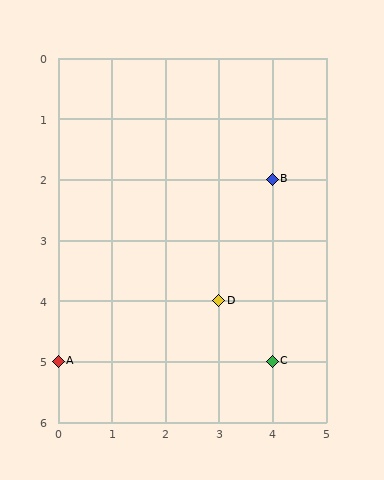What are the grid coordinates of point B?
Point B is at grid coordinates (4, 2).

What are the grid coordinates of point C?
Point C is at grid coordinates (4, 5).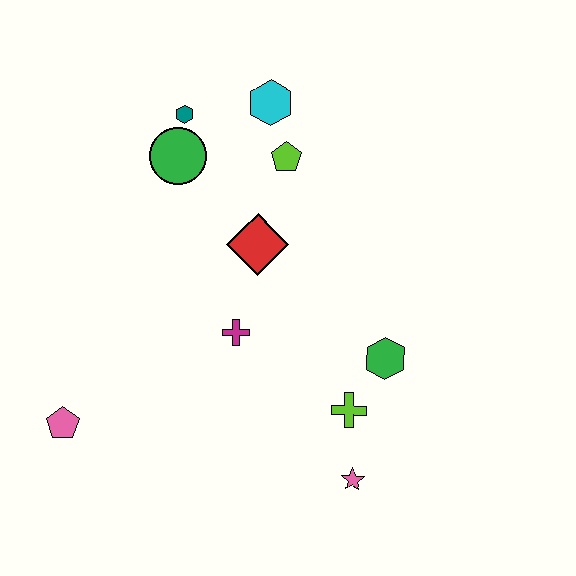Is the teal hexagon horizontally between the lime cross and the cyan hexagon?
No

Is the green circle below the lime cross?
No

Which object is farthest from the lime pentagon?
The pink pentagon is farthest from the lime pentagon.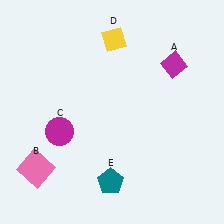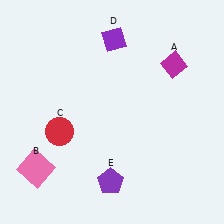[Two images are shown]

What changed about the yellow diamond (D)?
In Image 1, D is yellow. In Image 2, it changed to purple.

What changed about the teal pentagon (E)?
In Image 1, E is teal. In Image 2, it changed to purple.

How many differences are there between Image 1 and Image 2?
There are 3 differences between the two images.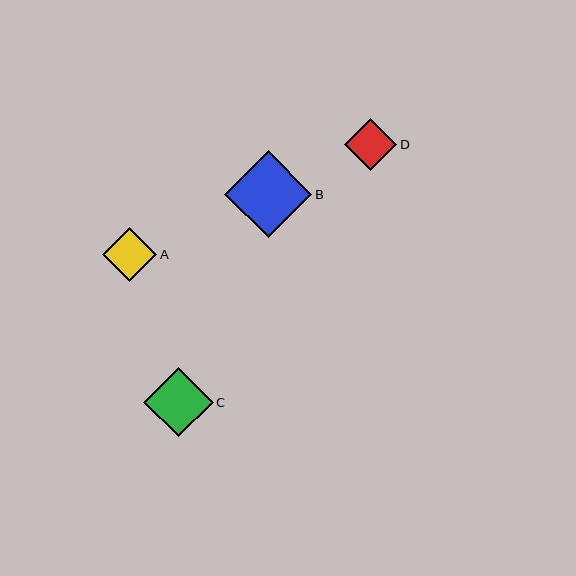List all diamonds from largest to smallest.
From largest to smallest: B, C, A, D.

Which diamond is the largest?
Diamond B is the largest with a size of approximately 87 pixels.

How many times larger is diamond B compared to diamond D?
Diamond B is approximately 1.7 times the size of diamond D.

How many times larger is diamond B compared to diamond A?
Diamond B is approximately 1.6 times the size of diamond A.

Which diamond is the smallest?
Diamond D is the smallest with a size of approximately 52 pixels.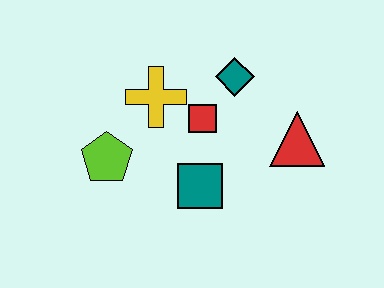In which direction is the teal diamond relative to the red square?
The teal diamond is above the red square.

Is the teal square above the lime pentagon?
No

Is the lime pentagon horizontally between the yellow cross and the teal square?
No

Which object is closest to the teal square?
The red square is closest to the teal square.